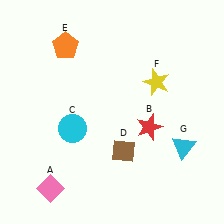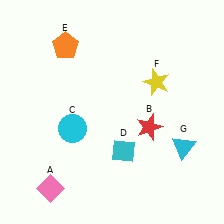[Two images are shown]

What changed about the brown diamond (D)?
In Image 1, D is brown. In Image 2, it changed to cyan.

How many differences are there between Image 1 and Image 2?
There is 1 difference between the two images.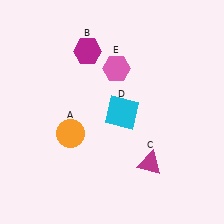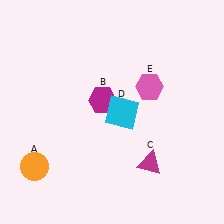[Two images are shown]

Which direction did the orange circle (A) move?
The orange circle (A) moved left.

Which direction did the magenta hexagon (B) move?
The magenta hexagon (B) moved down.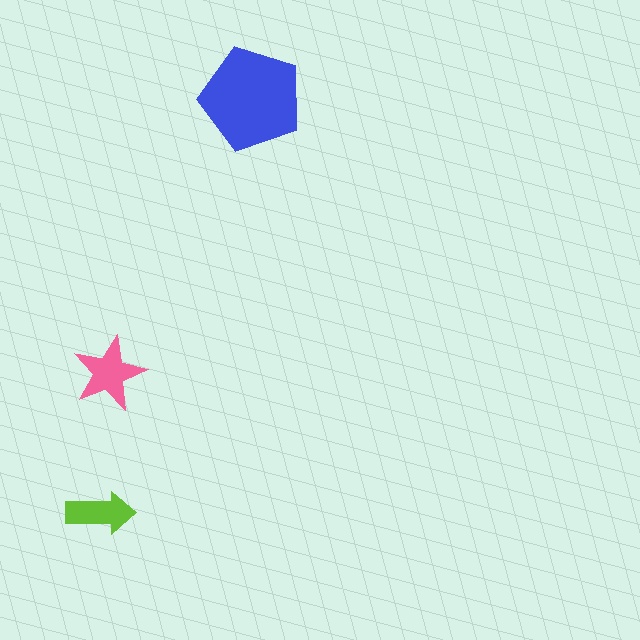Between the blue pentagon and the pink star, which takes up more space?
The blue pentagon.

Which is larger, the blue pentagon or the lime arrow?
The blue pentagon.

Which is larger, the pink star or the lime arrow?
The pink star.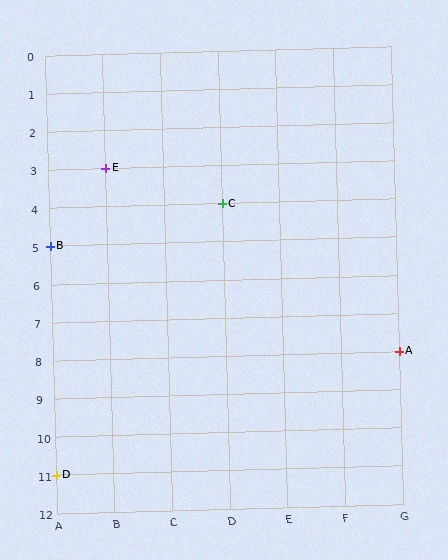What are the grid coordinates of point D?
Point D is at grid coordinates (A, 11).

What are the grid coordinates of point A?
Point A is at grid coordinates (G, 8).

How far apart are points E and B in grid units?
Points E and B are 1 column and 2 rows apart (about 2.2 grid units diagonally).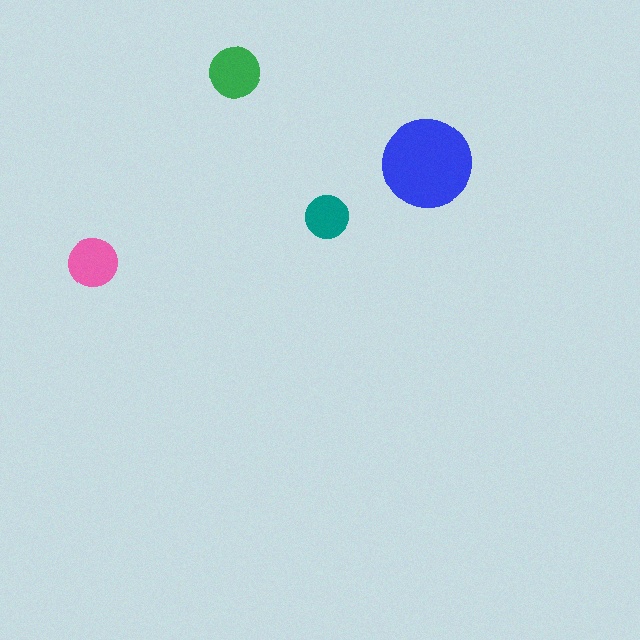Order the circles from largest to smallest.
the blue one, the green one, the pink one, the teal one.